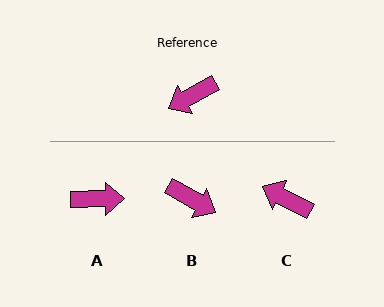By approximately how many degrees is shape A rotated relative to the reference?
Approximately 153 degrees counter-clockwise.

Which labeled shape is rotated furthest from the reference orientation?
A, about 153 degrees away.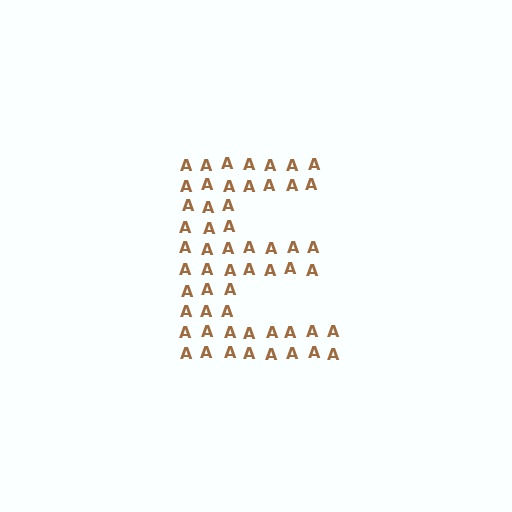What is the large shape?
The large shape is the letter E.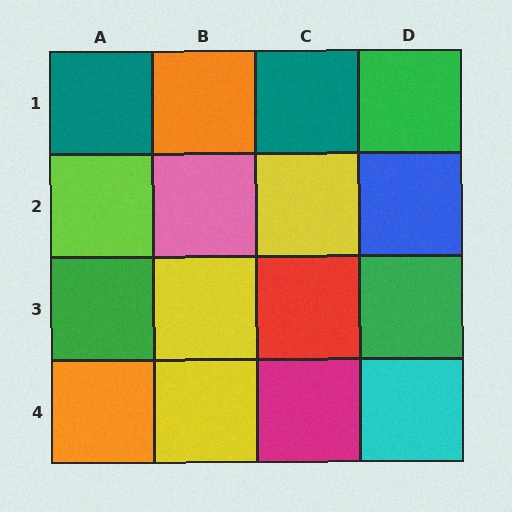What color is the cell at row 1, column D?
Green.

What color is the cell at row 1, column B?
Orange.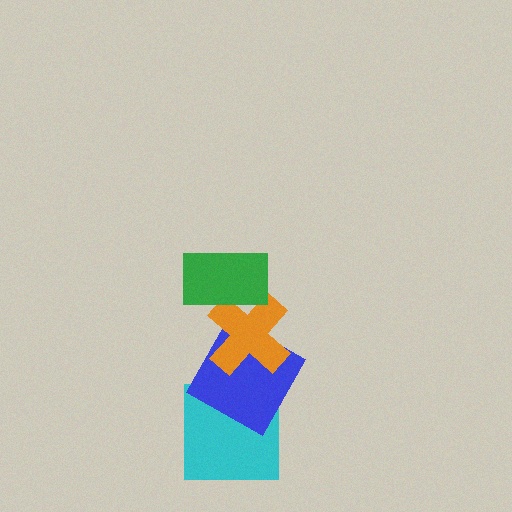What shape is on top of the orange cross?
The green rectangle is on top of the orange cross.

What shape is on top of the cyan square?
The blue square is on top of the cyan square.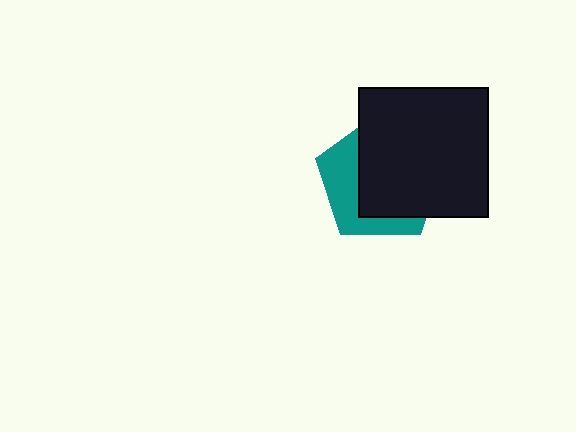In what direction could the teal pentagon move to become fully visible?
The teal pentagon could move left. That would shift it out from behind the black square entirely.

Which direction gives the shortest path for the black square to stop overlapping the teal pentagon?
Moving right gives the shortest separation.